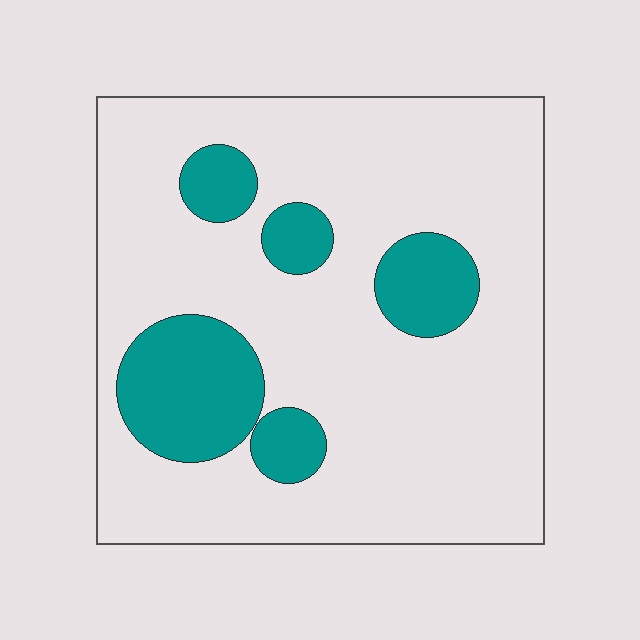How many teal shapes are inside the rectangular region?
5.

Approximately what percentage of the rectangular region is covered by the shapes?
Approximately 20%.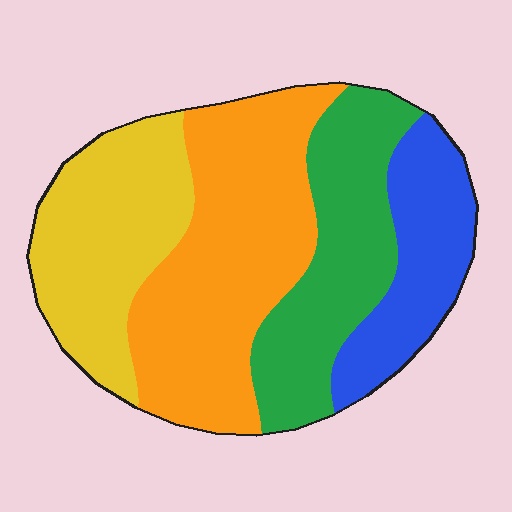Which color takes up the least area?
Blue, at roughly 15%.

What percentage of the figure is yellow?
Yellow takes up less than a quarter of the figure.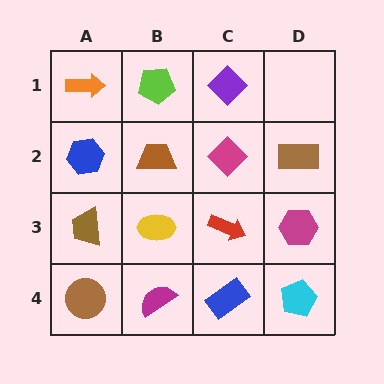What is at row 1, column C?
A purple diamond.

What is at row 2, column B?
A brown trapezoid.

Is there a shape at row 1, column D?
No, that cell is empty.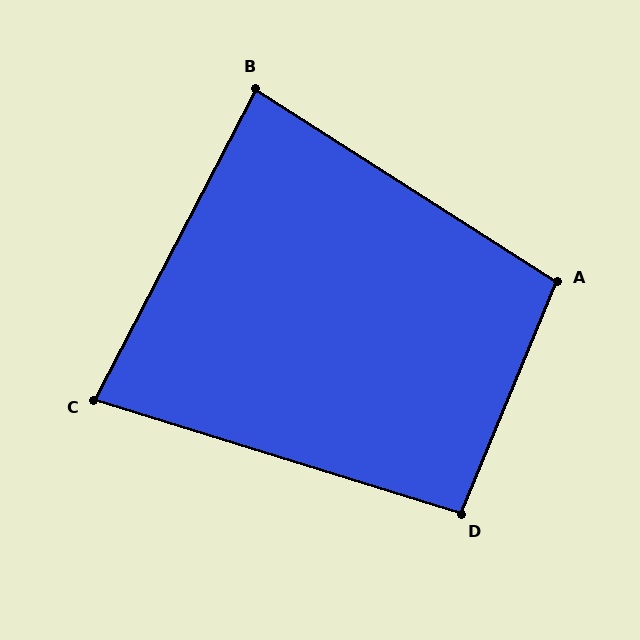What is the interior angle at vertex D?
Approximately 95 degrees (obtuse).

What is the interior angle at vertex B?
Approximately 85 degrees (acute).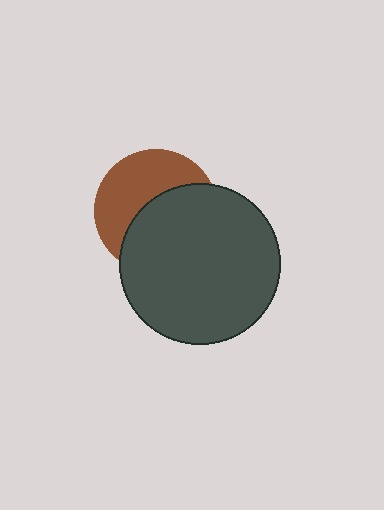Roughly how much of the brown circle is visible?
About half of it is visible (roughly 47%).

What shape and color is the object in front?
The object in front is a dark gray circle.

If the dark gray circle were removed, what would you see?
You would see the complete brown circle.